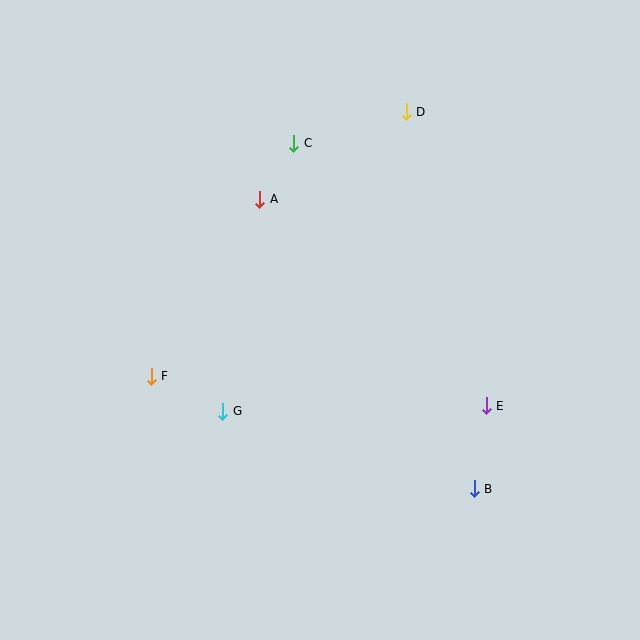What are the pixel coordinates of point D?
Point D is at (406, 112).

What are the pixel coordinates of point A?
Point A is at (260, 199).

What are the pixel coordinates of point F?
Point F is at (151, 376).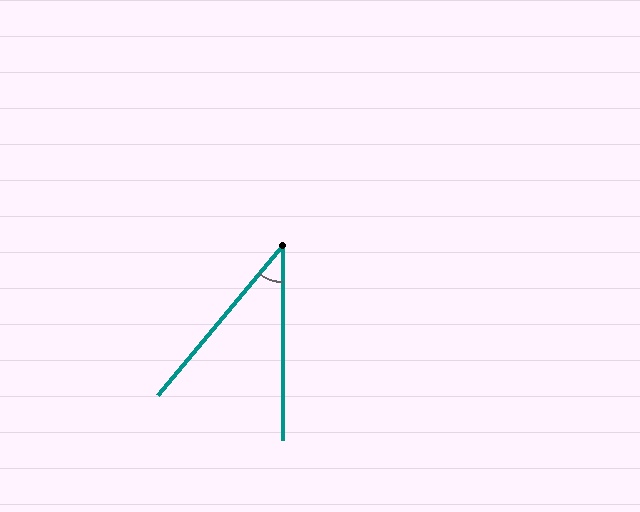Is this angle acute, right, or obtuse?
It is acute.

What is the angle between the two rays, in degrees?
Approximately 40 degrees.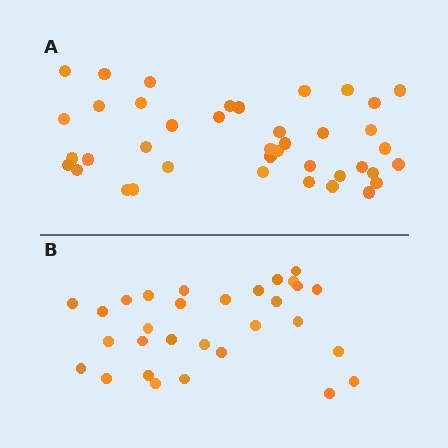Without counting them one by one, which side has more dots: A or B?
Region A (the top region) has more dots.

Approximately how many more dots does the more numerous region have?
Region A has roughly 10 or so more dots than region B.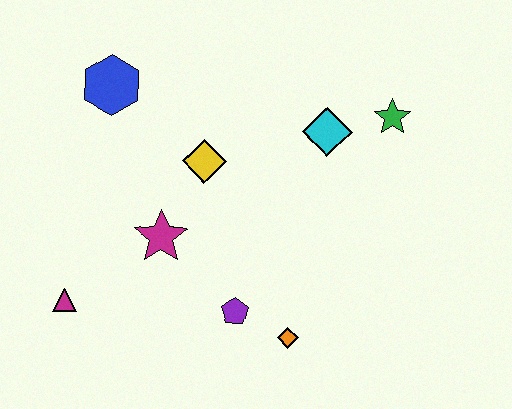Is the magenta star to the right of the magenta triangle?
Yes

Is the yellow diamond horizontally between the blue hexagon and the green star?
Yes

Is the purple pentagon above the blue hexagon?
No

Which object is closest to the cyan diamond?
The green star is closest to the cyan diamond.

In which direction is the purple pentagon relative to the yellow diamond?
The purple pentagon is below the yellow diamond.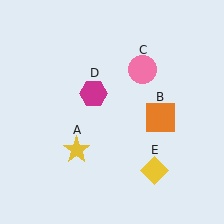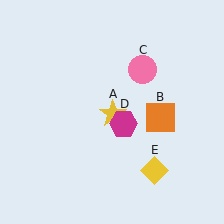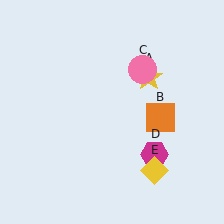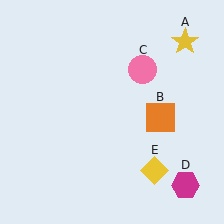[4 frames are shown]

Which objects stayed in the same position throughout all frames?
Orange square (object B) and pink circle (object C) and yellow diamond (object E) remained stationary.